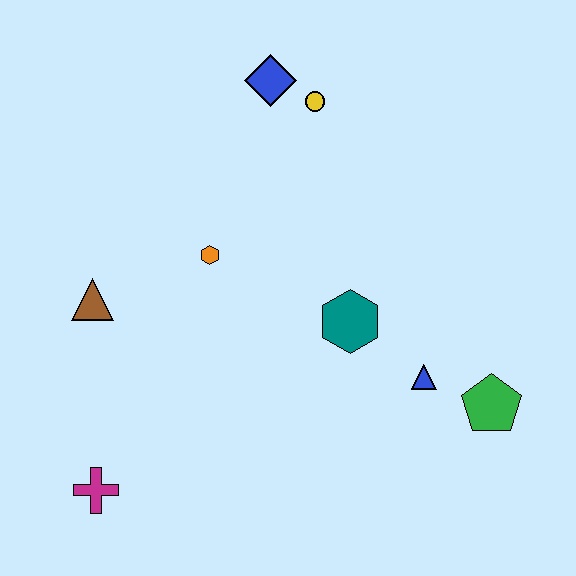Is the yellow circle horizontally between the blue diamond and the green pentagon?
Yes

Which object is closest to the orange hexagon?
The brown triangle is closest to the orange hexagon.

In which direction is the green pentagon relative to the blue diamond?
The green pentagon is below the blue diamond.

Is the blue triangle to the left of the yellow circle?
No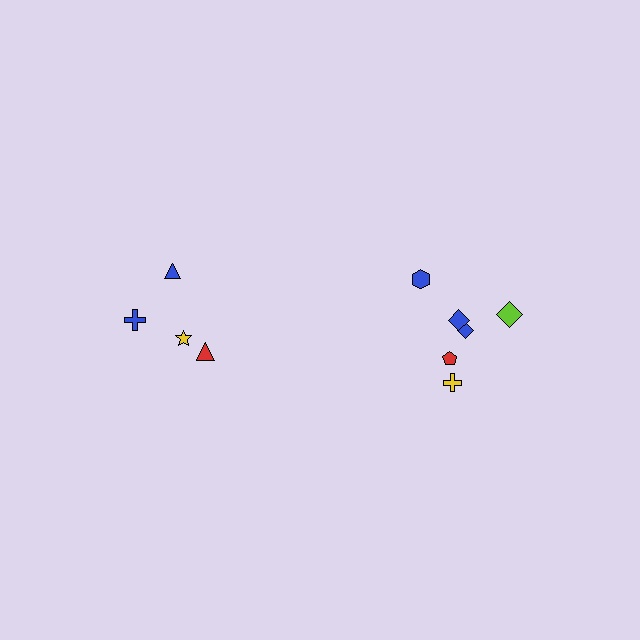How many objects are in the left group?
There are 4 objects.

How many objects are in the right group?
There are 6 objects.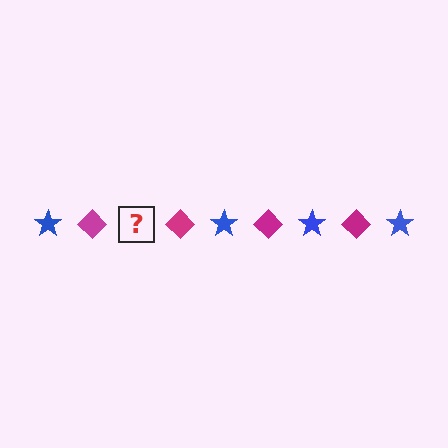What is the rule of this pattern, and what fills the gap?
The rule is that the pattern alternates between blue star and magenta diamond. The gap should be filled with a blue star.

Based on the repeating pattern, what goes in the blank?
The blank should be a blue star.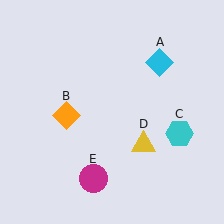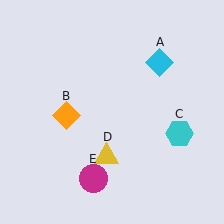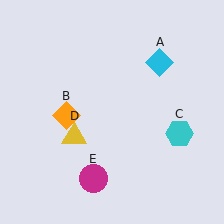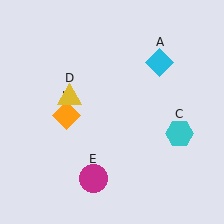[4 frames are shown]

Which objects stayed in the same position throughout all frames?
Cyan diamond (object A) and orange diamond (object B) and cyan hexagon (object C) and magenta circle (object E) remained stationary.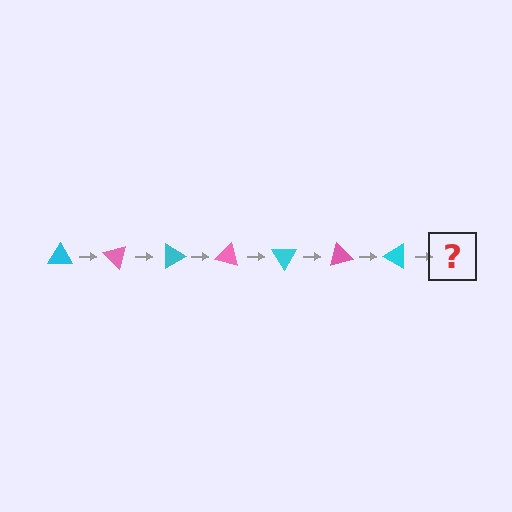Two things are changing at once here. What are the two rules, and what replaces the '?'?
The two rules are that it rotates 45 degrees each step and the color cycles through cyan and pink. The '?' should be a pink triangle, rotated 315 degrees from the start.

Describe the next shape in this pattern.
It should be a pink triangle, rotated 315 degrees from the start.